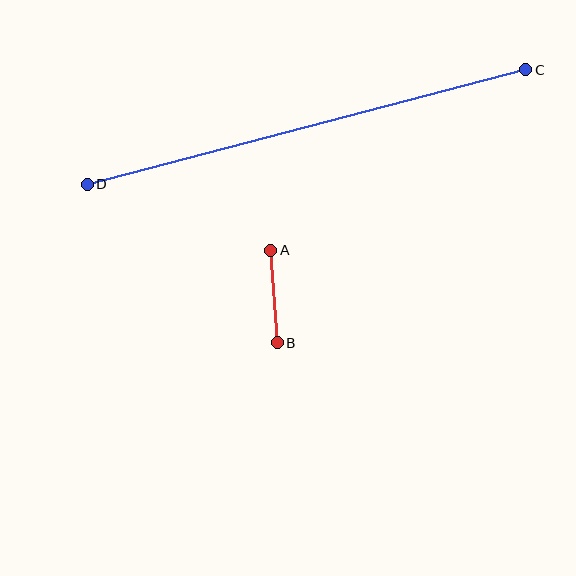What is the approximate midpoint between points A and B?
The midpoint is at approximately (274, 297) pixels.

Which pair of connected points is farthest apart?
Points C and D are farthest apart.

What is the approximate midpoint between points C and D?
The midpoint is at approximately (307, 127) pixels.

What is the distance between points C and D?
The distance is approximately 453 pixels.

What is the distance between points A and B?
The distance is approximately 93 pixels.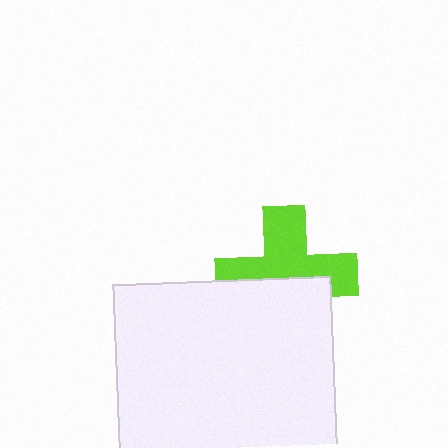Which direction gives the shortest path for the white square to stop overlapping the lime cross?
Moving down gives the shortest separation.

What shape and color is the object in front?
The object in front is a white square.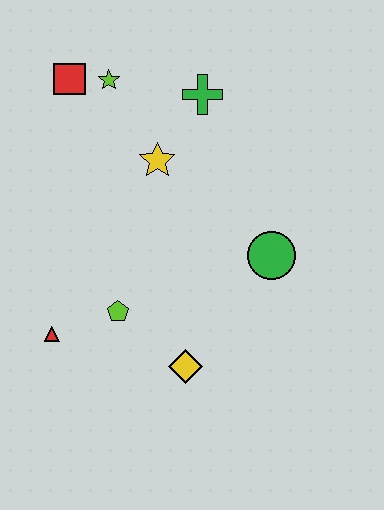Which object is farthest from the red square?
The yellow diamond is farthest from the red square.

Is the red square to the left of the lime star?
Yes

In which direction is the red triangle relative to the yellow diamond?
The red triangle is to the left of the yellow diamond.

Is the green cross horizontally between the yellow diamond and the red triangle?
No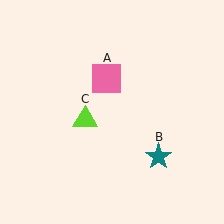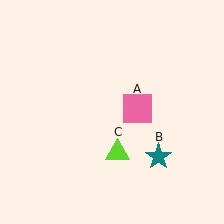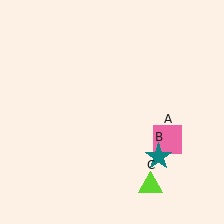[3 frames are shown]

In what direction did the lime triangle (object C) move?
The lime triangle (object C) moved down and to the right.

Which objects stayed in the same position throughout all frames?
Teal star (object B) remained stationary.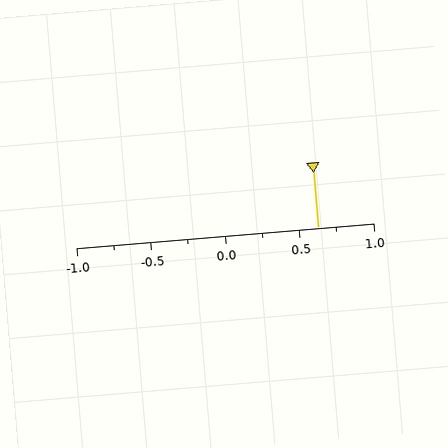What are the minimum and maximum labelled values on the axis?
The axis runs from -1.0 to 1.0.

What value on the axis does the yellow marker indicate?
The marker indicates approximately 0.62.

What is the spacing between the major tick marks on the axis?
The major ticks are spaced 0.5 apart.